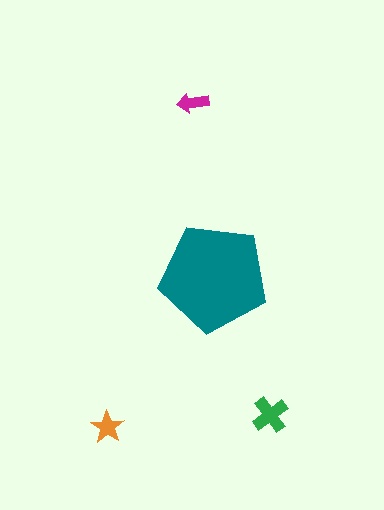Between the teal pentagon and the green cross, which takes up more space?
The teal pentagon.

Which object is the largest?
The teal pentagon.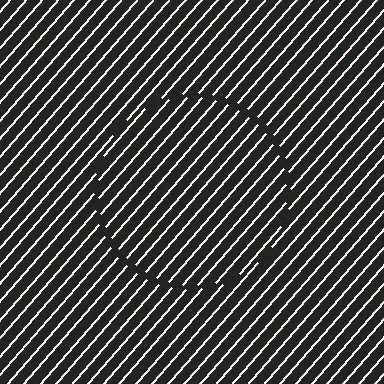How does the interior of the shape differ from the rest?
The interior of the shape contains the same grating, shifted by half a period — the contour is defined by the phase discontinuity where line-ends from the inner and outer gratings abut.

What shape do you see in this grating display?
An illusory circle. The interior of the shape contains the same grating, shifted by half a period — the contour is defined by the phase discontinuity where line-ends from the inner and outer gratings abut.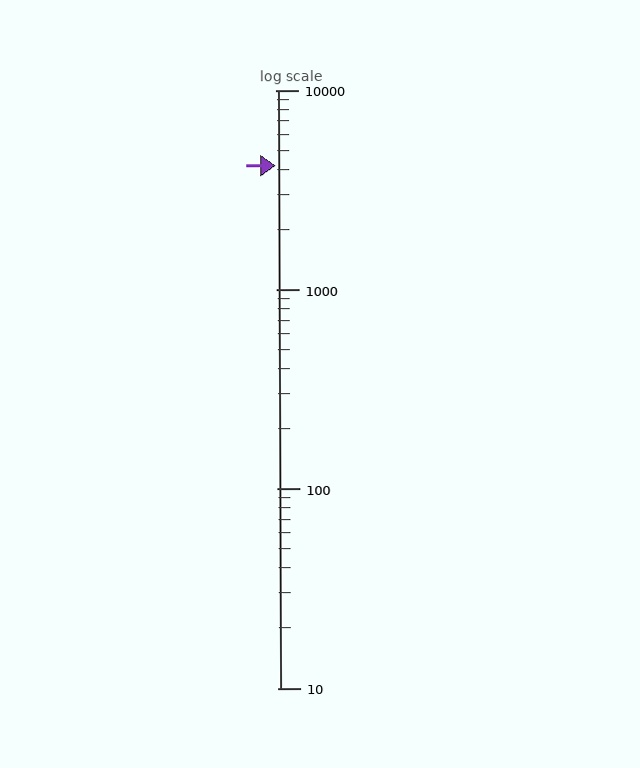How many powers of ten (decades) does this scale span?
The scale spans 3 decades, from 10 to 10000.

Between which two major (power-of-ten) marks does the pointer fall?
The pointer is between 1000 and 10000.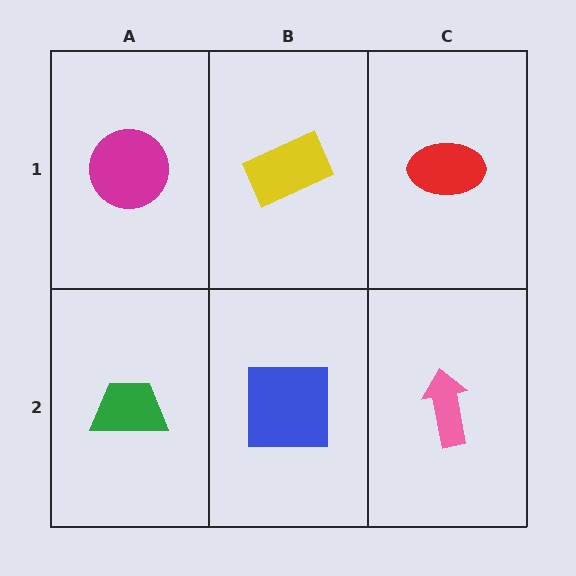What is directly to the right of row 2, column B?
A pink arrow.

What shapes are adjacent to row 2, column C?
A red ellipse (row 1, column C), a blue square (row 2, column B).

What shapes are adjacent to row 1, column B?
A blue square (row 2, column B), a magenta circle (row 1, column A), a red ellipse (row 1, column C).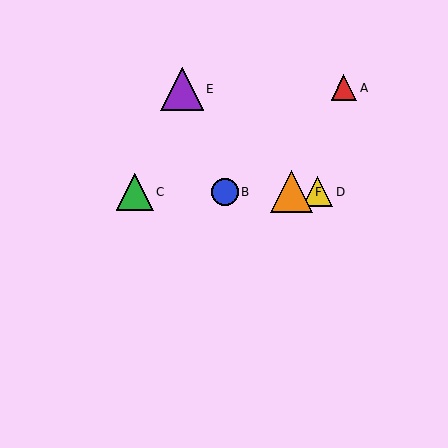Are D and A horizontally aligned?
No, D is at y≈192 and A is at y≈88.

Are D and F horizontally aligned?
Yes, both are at y≈192.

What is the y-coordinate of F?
Object F is at y≈192.